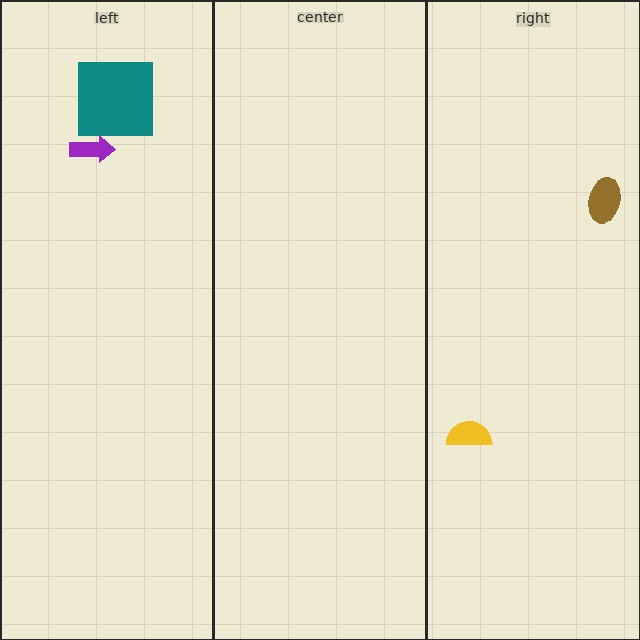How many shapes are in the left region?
2.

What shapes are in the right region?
The yellow semicircle, the brown ellipse.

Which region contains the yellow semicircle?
The right region.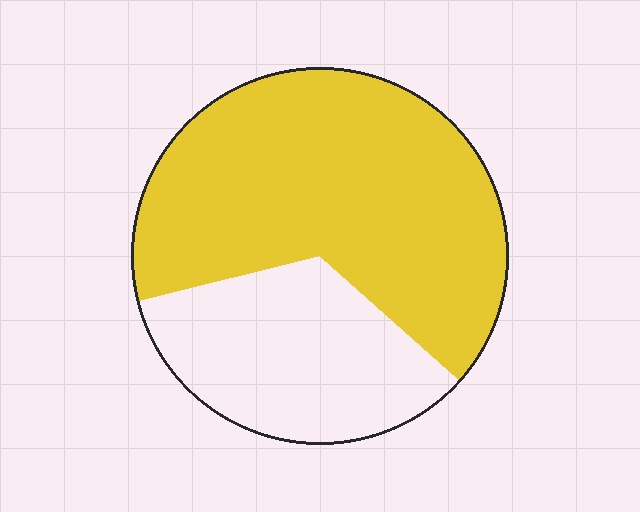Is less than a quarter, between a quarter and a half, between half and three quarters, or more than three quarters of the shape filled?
Between half and three quarters.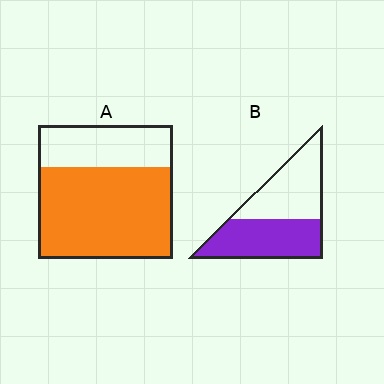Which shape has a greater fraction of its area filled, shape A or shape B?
Shape A.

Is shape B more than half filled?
Roughly half.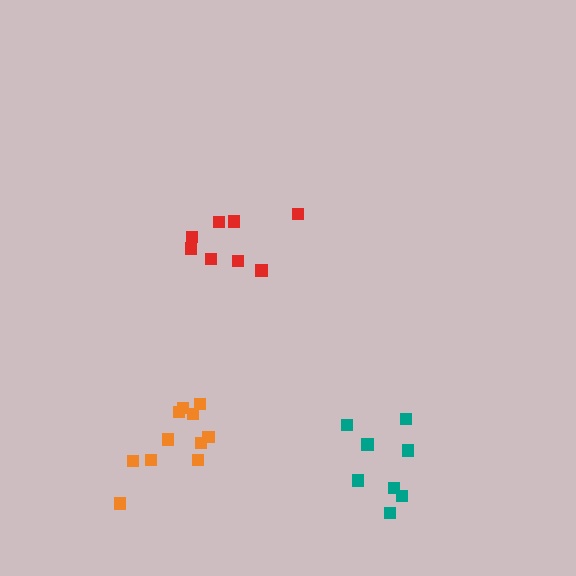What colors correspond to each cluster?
The clusters are colored: red, orange, teal.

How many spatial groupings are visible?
There are 3 spatial groupings.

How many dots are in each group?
Group 1: 8 dots, Group 2: 11 dots, Group 3: 8 dots (27 total).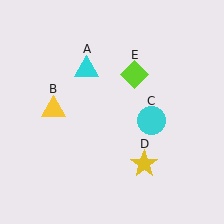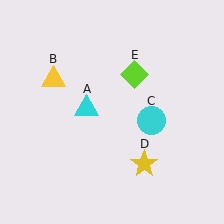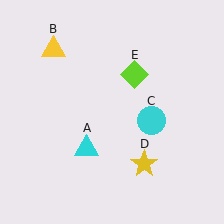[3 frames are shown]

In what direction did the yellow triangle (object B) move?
The yellow triangle (object B) moved up.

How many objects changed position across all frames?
2 objects changed position: cyan triangle (object A), yellow triangle (object B).